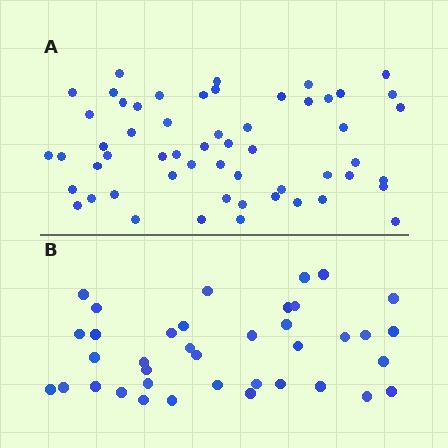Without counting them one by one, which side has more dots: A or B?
Region A (the top region) has more dots.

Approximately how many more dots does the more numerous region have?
Region A has approximately 20 more dots than region B.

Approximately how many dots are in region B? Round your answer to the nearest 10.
About 40 dots. (The exact count is 38, which rounds to 40.)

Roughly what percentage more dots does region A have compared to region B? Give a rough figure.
About 45% more.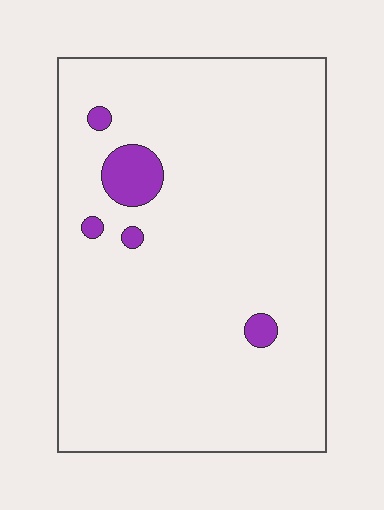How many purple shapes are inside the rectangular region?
5.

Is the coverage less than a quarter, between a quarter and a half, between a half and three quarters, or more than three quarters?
Less than a quarter.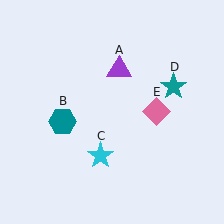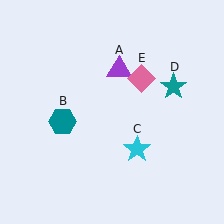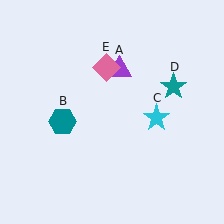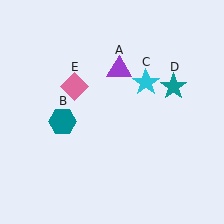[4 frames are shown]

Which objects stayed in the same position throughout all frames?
Purple triangle (object A) and teal hexagon (object B) and teal star (object D) remained stationary.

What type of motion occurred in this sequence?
The cyan star (object C), pink diamond (object E) rotated counterclockwise around the center of the scene.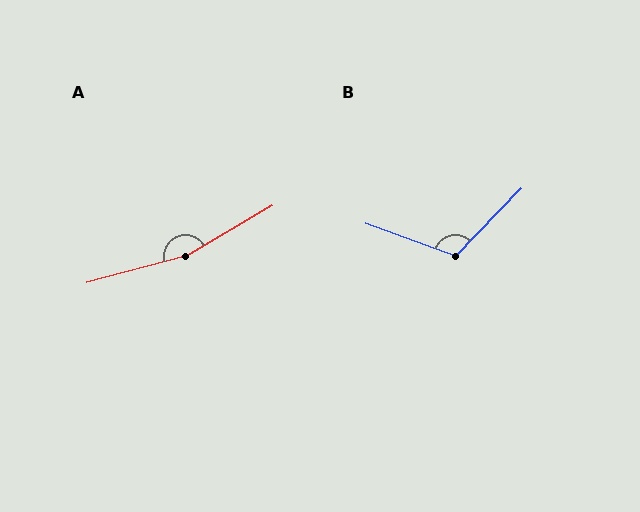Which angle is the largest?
A, at approximately 165 degrees.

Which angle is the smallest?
B, at approximately 114 degrees.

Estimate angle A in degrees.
Approximately 165 degrees.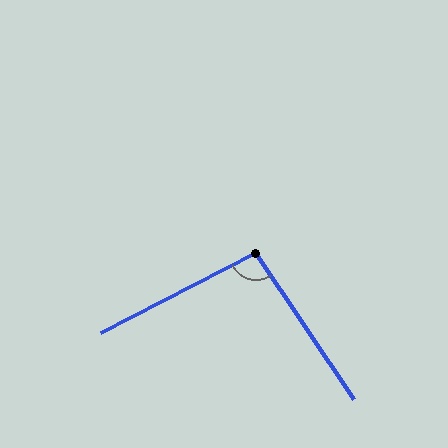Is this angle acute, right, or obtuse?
It is obtuse.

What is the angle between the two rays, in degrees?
Approximately 97 degrees.